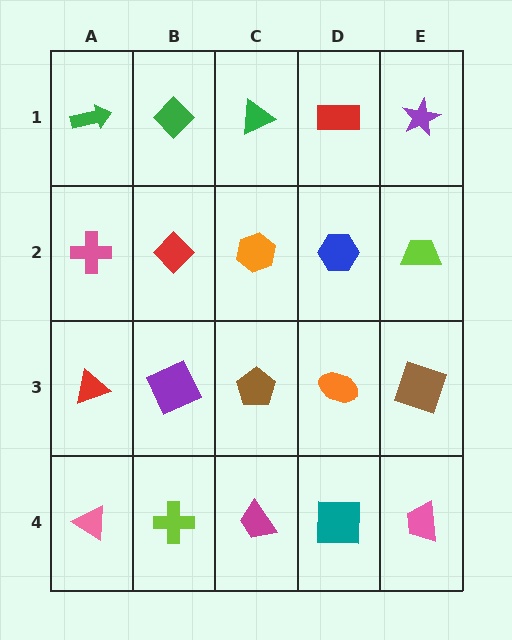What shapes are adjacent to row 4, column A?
A red triangle (row 3, column A), a lime cross (row 4, column B).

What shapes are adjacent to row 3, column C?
An orange hexagon (row 2, column C), a magenta trapezoid (row 4, column C), a purple square (row 3, column B), an orange ellipse (row 3, column D).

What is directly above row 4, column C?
A brown pentagon.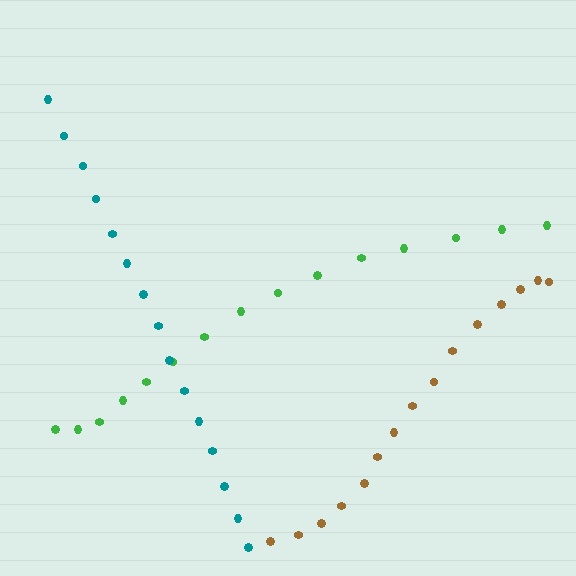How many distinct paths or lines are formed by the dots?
There are 3 distinct paths.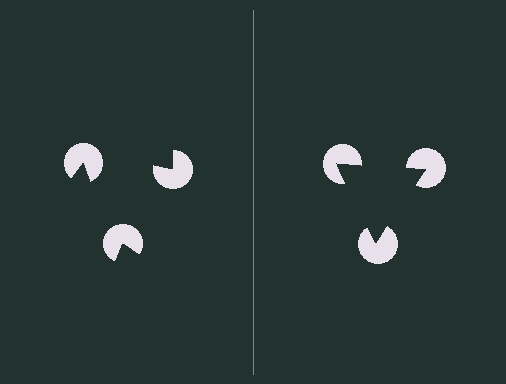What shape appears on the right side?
An illusory triangle.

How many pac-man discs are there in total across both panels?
6 — 3 on each side.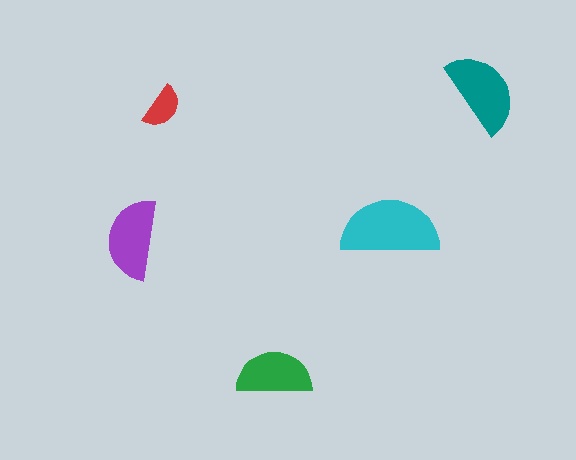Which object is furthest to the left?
The purple semicircle is leftmost.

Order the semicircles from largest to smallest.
the cyan one, the teal one, the purple one, the green one, the red one.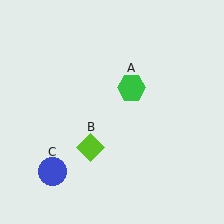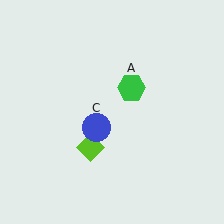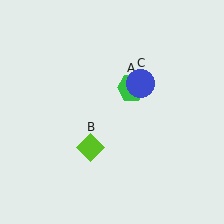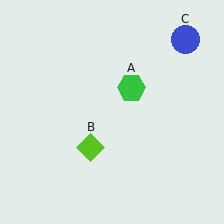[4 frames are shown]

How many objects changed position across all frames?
1 object changed position: blue circle (object C).